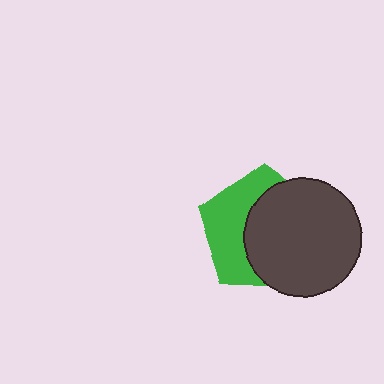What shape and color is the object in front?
The object in front is a dark gray circle.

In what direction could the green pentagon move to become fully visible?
The green pentagon could move left. That would shift it out from behind the dark gray circle entirely.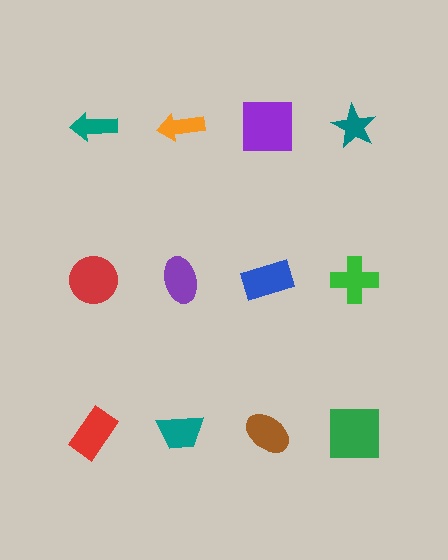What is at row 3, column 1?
A red rectangle.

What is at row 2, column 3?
A blue rectangle.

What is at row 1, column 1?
A teal arrow.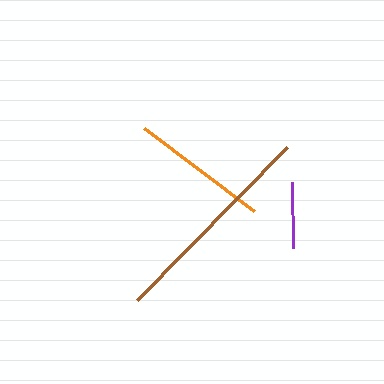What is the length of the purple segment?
The purple segment is approximately 66 pixels long.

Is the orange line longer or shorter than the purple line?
The orange line is longer than the purple line.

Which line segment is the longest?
The brown line is the longest at approximately 214 pixels.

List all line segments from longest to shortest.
From longest to shortest: brown, orange, purple.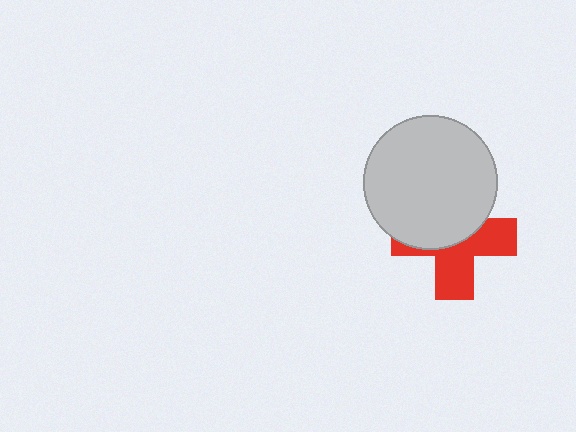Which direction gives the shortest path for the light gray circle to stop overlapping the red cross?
Moving up gives the shortest separation.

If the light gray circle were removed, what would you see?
You would see the complete red cross.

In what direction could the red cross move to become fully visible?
The red cross could move down. That would shift it out from behind the light gray circle entirely.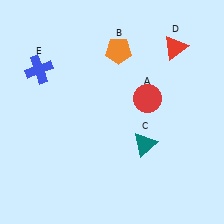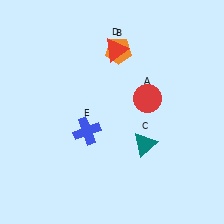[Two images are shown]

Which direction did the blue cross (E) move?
The blue cross (E) moved down.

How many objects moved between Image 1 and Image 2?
2 objects moved between the two images.